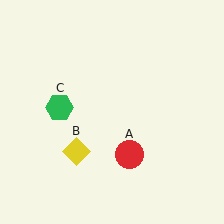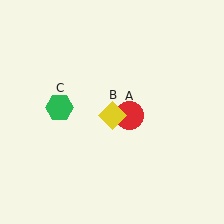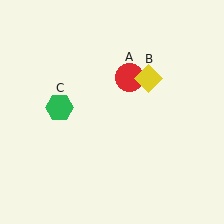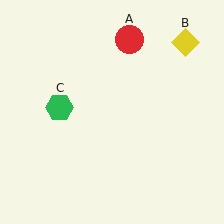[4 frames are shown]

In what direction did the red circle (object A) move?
The red circle (object A) moved up.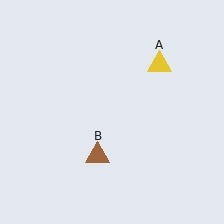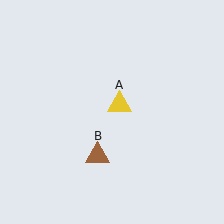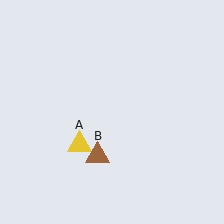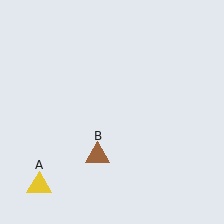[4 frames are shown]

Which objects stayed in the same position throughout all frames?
Brown triangle (object B) remained stationary.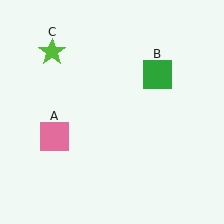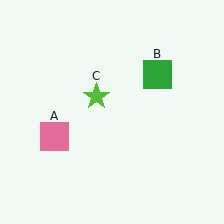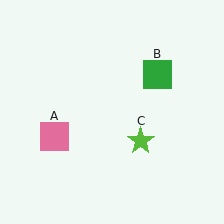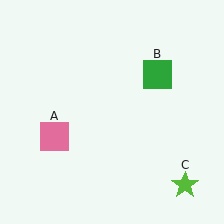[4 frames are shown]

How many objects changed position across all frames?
1 object changed position: lime star (object C).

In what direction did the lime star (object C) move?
The lime star (object C) moved down and to the right.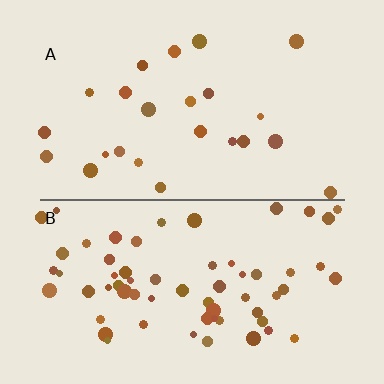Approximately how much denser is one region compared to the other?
Approximately 2.8× — region B over region A.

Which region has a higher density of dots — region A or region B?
B (the bottom).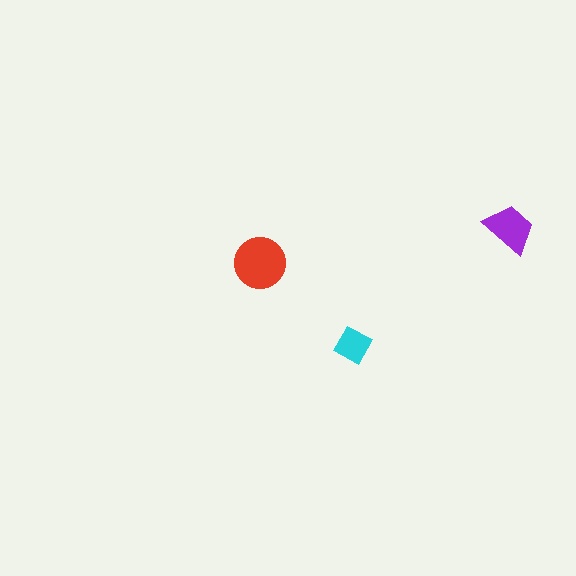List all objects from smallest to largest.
The cyan diamond, the purple trapezoid, the red circle.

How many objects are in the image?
There are 3 objects in the image.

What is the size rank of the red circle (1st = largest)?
1st.